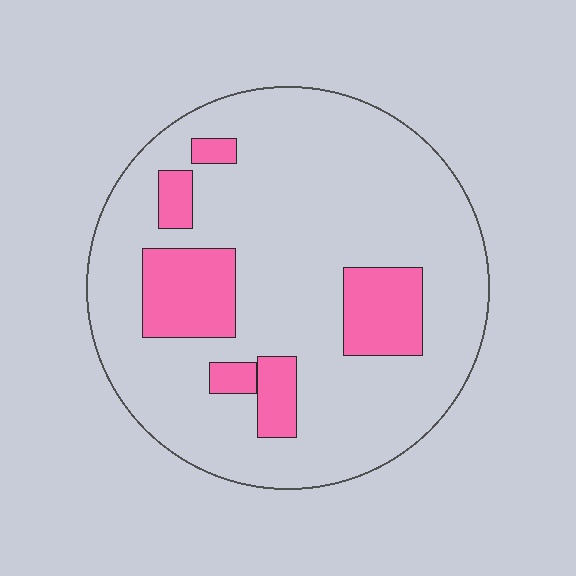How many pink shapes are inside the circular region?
6.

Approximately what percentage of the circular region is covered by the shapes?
Approximately 20%.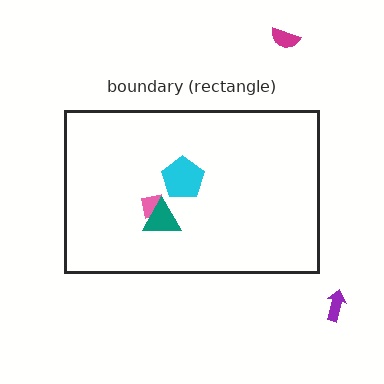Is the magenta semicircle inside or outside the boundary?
Outside.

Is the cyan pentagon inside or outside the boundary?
Inside.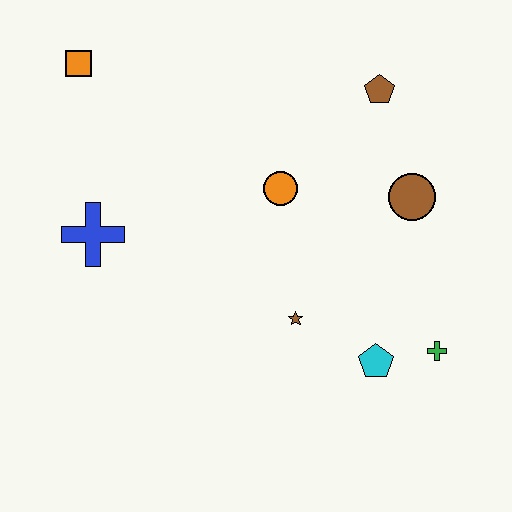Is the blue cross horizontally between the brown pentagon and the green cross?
No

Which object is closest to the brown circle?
The brown pentagon is closest to the brown circle.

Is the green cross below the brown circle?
Yes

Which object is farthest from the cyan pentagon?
The orange square is farthest from the cyan pentagon.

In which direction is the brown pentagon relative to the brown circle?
The brown pentagon is above the brown circle.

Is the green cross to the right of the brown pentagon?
Yes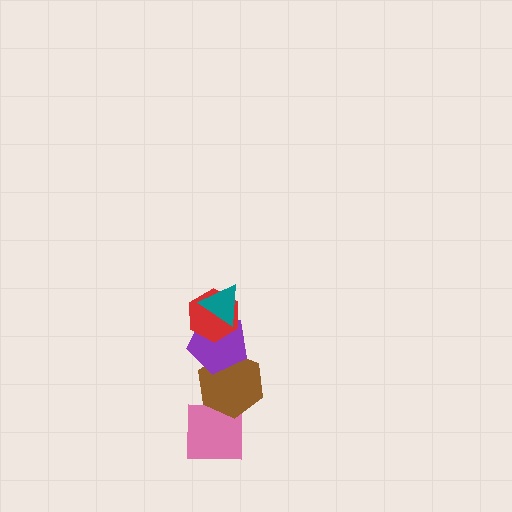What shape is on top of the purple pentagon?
The red hexagon is on top of the purple pentagon.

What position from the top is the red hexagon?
The red hexagon is 2nd from the top.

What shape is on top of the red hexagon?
The teal triangle is on top of the red hexagon.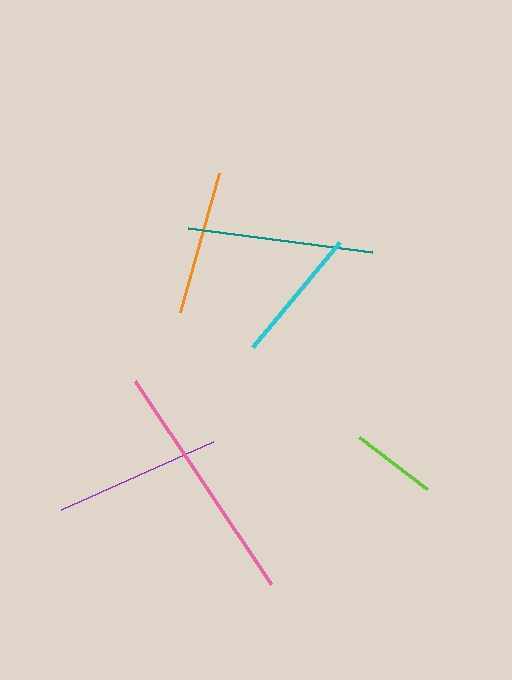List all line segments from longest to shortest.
From longest to shortest: pink, teal, purple, orange, cyan, lime.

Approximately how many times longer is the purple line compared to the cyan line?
The purple line is approximately 1.2 times the length of the cyan line.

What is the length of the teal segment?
The teal segment is approximately 185 pixels long.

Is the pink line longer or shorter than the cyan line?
The pink line is longer than the cyan line.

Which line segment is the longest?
The pink line is the longest at approximately 244 pixels.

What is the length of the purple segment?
The purple segment is approximately 167 pixels long.